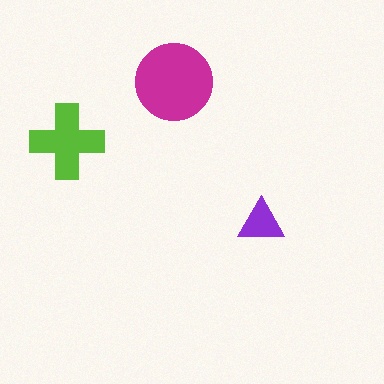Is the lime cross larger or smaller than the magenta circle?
Smaller.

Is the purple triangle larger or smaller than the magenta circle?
Smaller.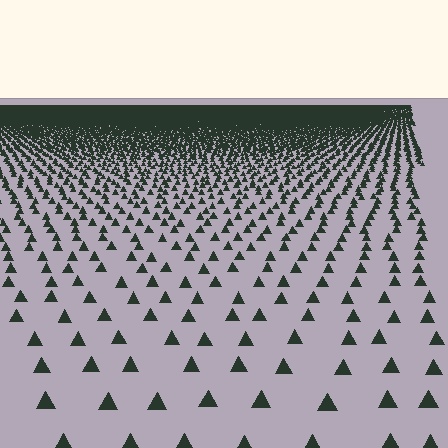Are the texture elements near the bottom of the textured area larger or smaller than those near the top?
Larger. Near the bottom, elements are closer to the viewer and appear at a bigger on-screen size.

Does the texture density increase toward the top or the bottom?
Density increases toward the top.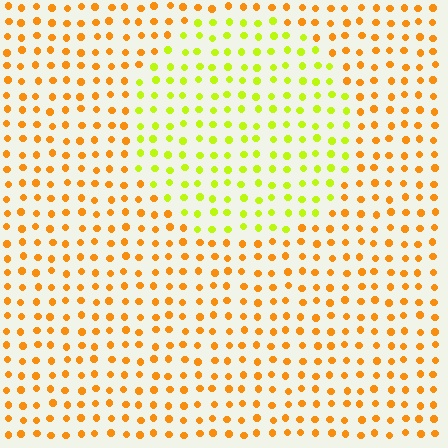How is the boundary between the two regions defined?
The boundary is defined purely by a slight shift in hue (about 43 degrees). Spacing, size, and orientation are identical on both sides.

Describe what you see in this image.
The image is filled with small orange elements in a uniform arrangement. A circle-shaped region is visible where the elements are tinted to a slightly different hue, forming a subtle color boundary.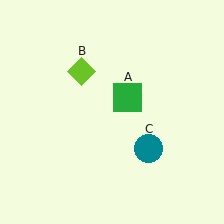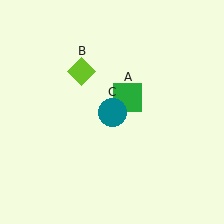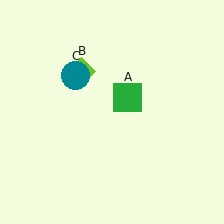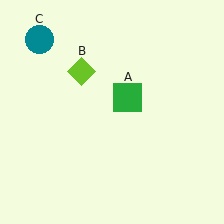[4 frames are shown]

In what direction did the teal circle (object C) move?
The teal circle (object C) moved up and to the left.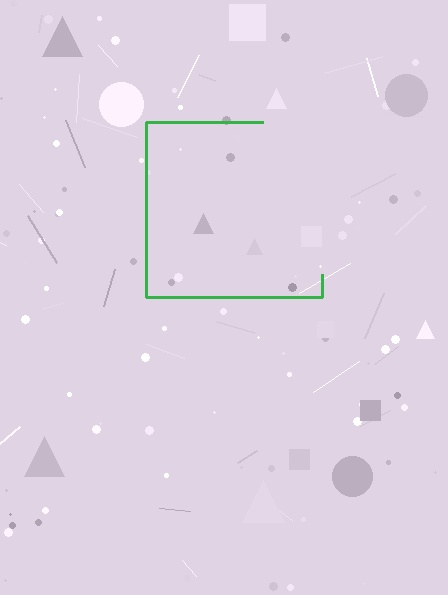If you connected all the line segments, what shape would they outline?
They would outline a square.